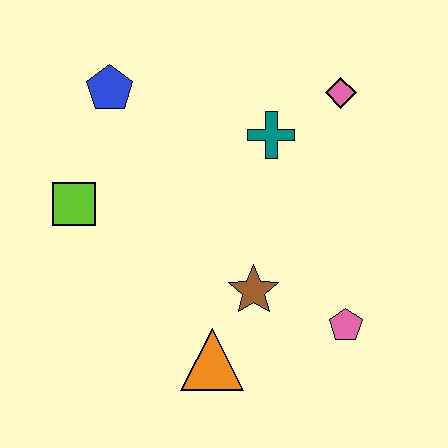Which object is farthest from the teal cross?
The orange triangle is farthest from the teal cross.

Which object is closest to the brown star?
The orange triangle is closest to the brown star.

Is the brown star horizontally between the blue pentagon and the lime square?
No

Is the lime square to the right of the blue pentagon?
No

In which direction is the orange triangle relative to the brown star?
The orange triangle is below the brown star.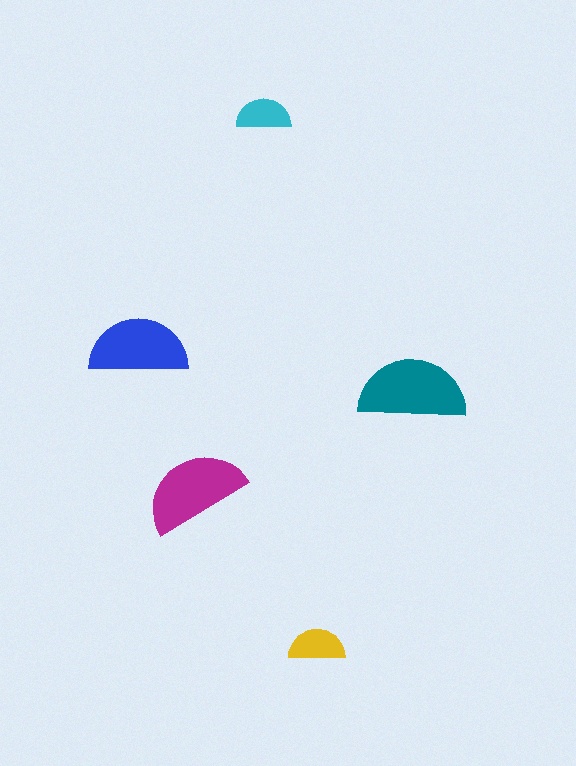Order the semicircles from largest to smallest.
the teal one, the magenta one, the blue one, the yellow one, the cyan one.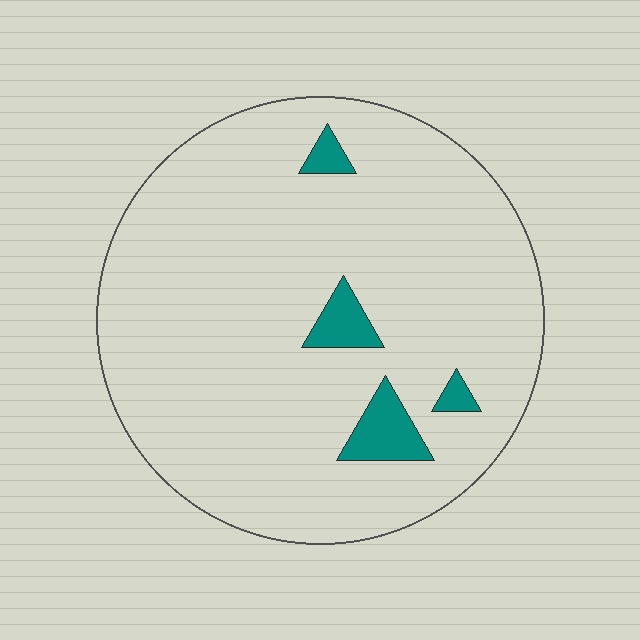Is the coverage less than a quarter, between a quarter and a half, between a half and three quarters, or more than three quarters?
Less than a quarter.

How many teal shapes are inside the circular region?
4.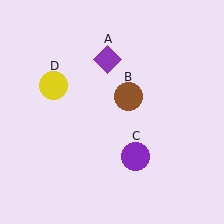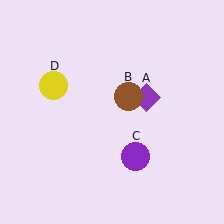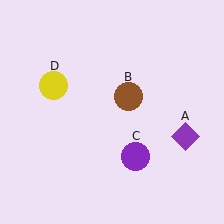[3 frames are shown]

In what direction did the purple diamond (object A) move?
The purple diamond (object A) moved down and to the right.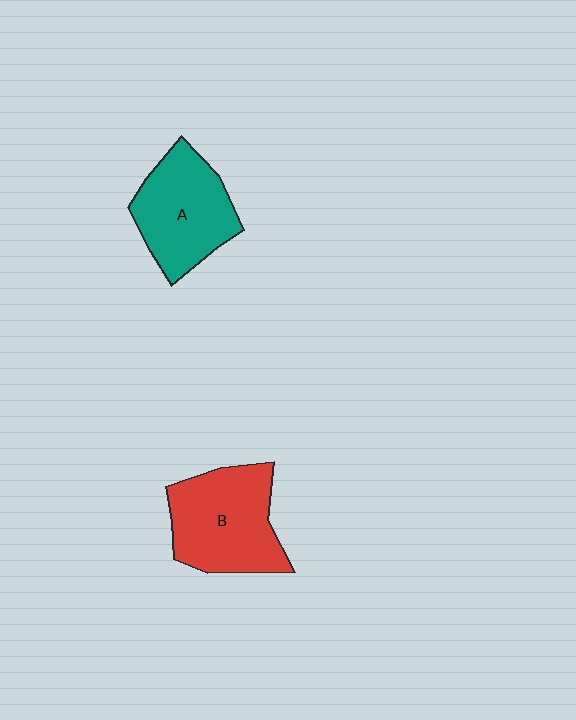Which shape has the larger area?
Shape B (red).